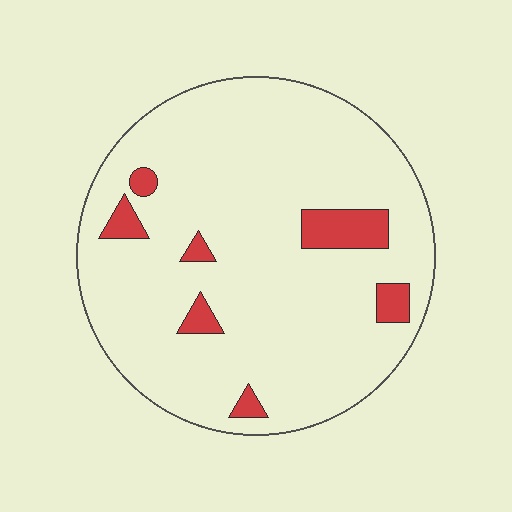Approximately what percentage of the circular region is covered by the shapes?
Approximately 10%.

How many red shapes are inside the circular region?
7.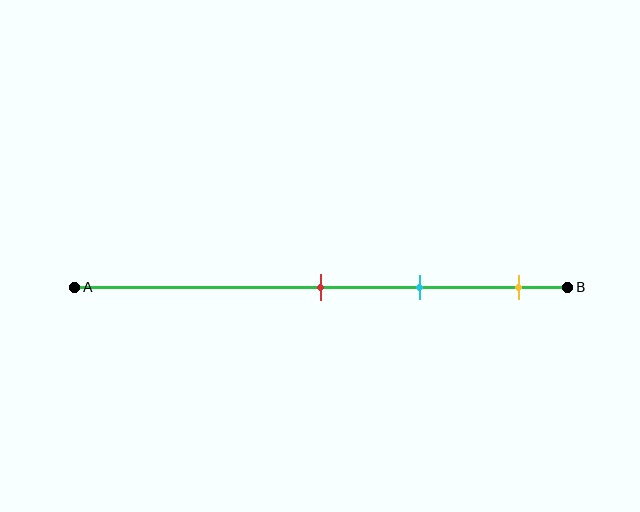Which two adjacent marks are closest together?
The red and cyan marks are the closest adjacent pair.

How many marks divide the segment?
There are 3 marks dividing the segment.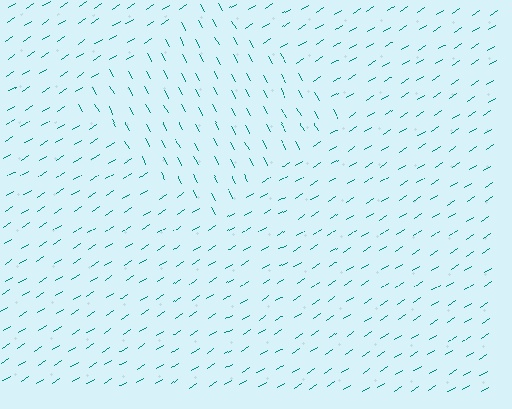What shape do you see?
I see a diamond.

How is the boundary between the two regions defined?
The boundary is defined purely by a change in line orientation (approximately 86 degrees difference). All lines are the same color and thickness.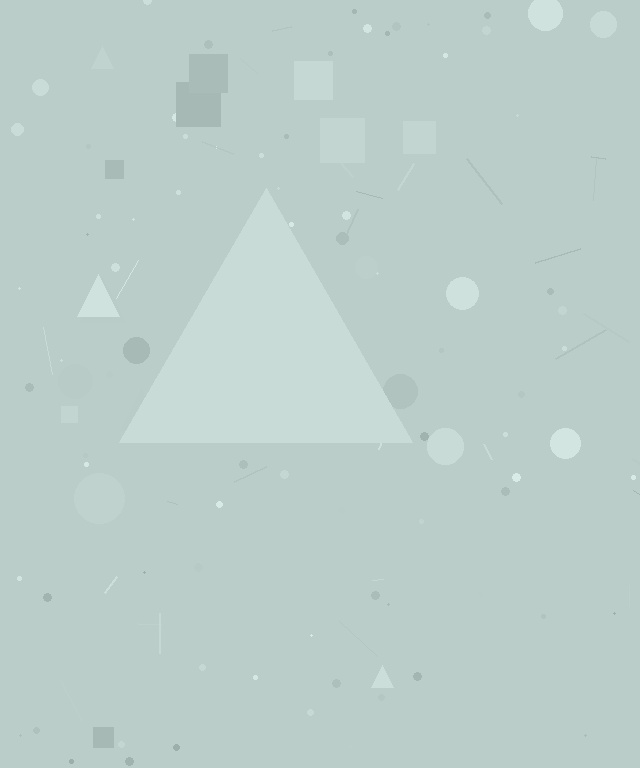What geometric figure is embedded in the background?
A triangle is embedded in the background.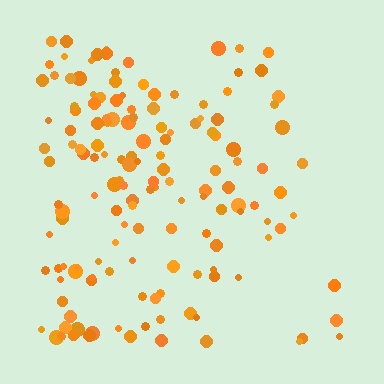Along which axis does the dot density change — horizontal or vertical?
Horizontal.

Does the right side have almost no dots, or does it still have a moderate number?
Still a moderate number, just noticeably fewer than the left.